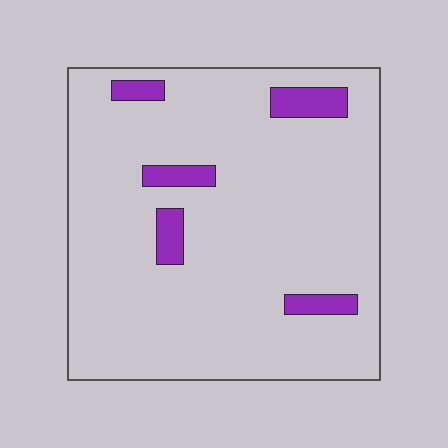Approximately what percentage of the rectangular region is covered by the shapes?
Approximately 10%.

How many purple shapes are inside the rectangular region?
5.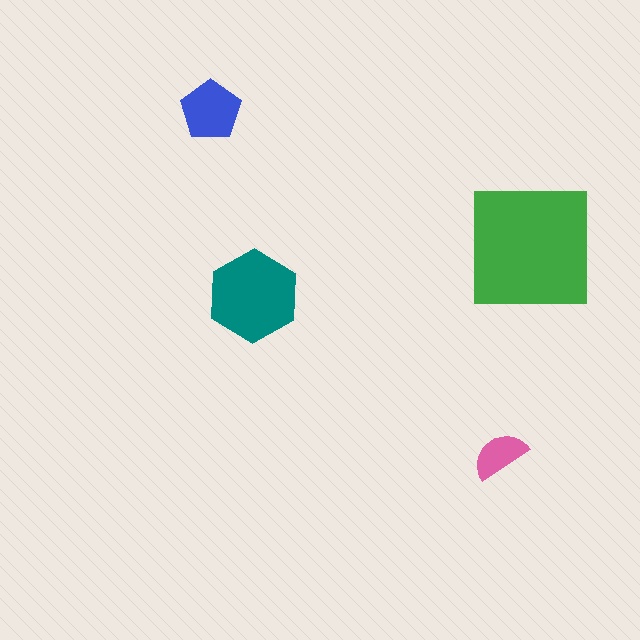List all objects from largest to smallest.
The green square, the teal hexagon, the blue pentagon, the pink semicircle.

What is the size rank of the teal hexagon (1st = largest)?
2nd.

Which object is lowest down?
The pink semicircle is bottommost.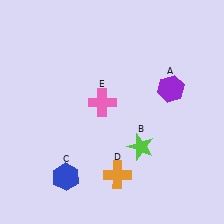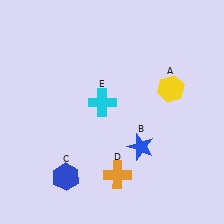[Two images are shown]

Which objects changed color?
A changed from purple to yellow. B changed from lime to blue. E changed from pink to cyan.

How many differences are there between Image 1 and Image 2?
There are 3 differences between the two images.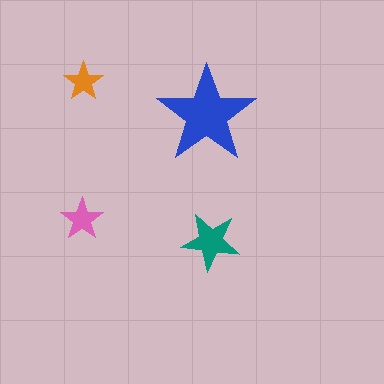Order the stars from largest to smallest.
the blue one, the teal one, the pink one, the orange one.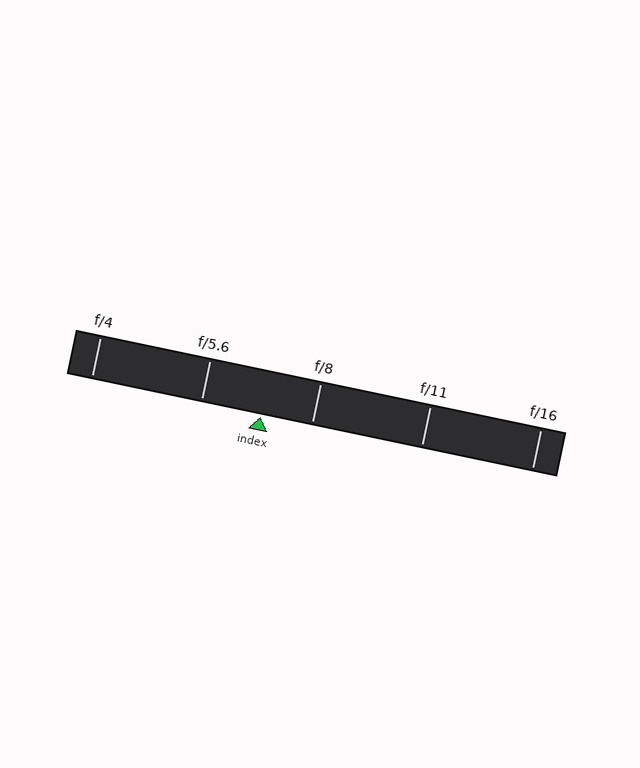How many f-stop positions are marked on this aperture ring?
There are 5 f-stop positions marked.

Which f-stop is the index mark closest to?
The index mark is closest to f/8.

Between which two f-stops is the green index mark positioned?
The index mark is between f/5.6 and f/8.